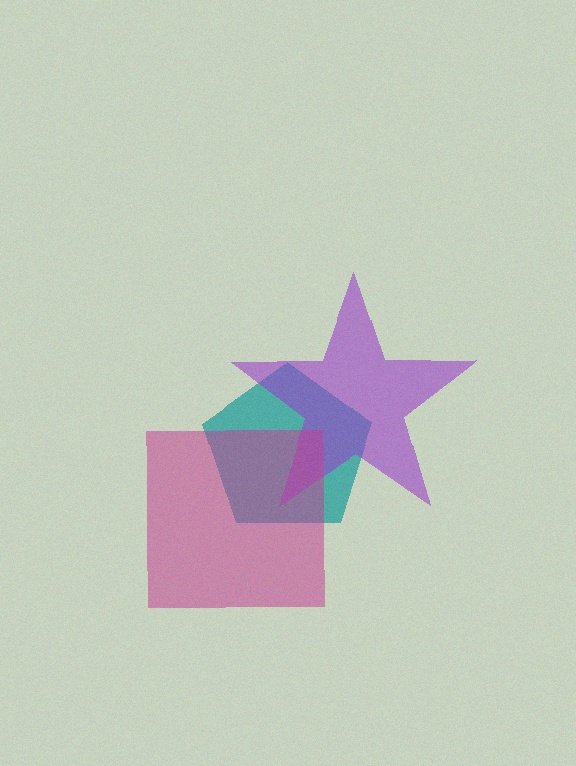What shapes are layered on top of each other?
The layered shapes are: a teal pentagon, a purple star, a magenta square.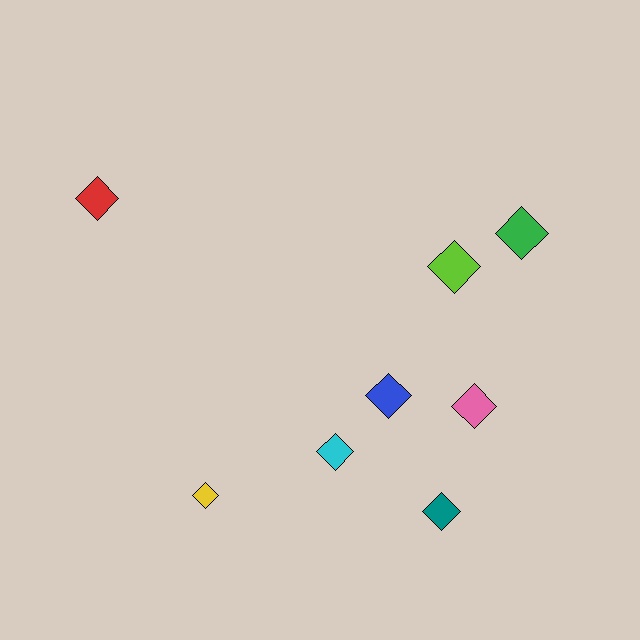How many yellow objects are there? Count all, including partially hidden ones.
There is 1 yellow object.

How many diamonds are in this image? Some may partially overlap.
There are 8 diamonds.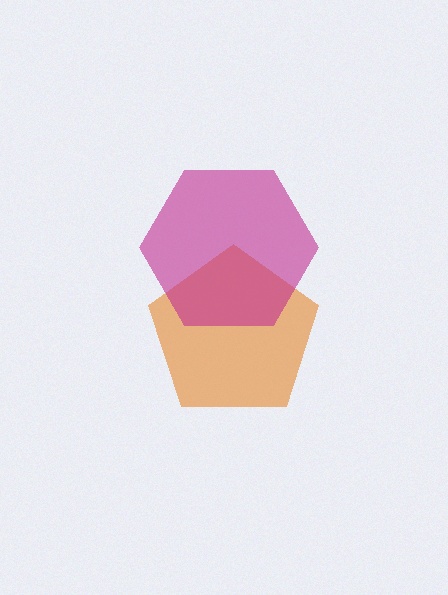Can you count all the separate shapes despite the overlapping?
Yes, there are 2 separate shapes.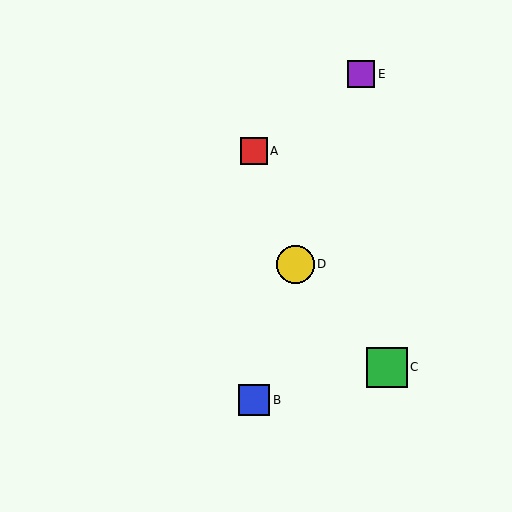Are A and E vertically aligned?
No, A is at x≈254 and E is at x≈361.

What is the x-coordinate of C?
Object C is at x≈387.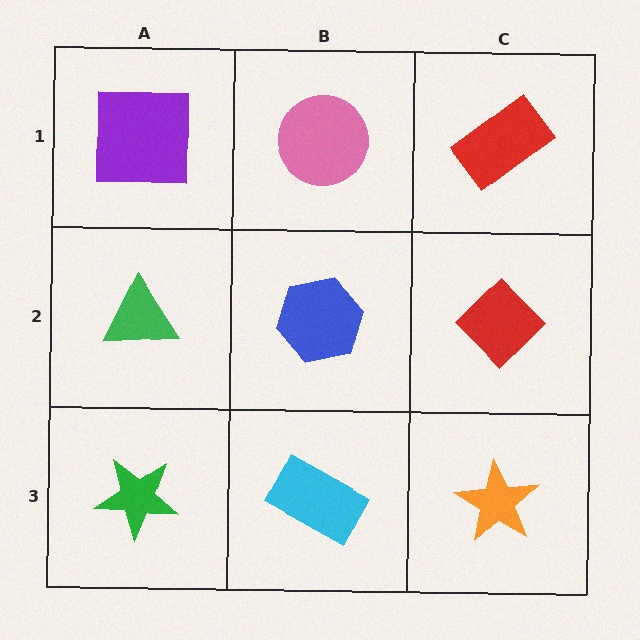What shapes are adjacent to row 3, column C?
A red diamond (row 2, column C), a cyan rectangle (row 3, column B).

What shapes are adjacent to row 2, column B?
A pink circle (row 1, column B), a cyan rectangle (row 3, column B), a green triangle (row 2, column A), a red diamond (row 2, column C).